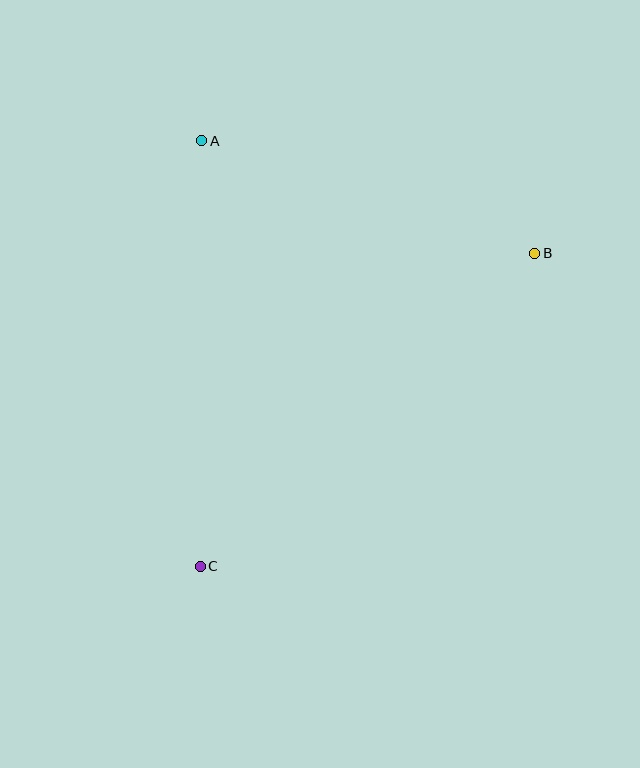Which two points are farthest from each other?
Points B and C are farthest from each other.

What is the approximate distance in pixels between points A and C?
The distance between A and C is approximately 425 pixels.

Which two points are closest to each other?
Points A and B are closest to each other.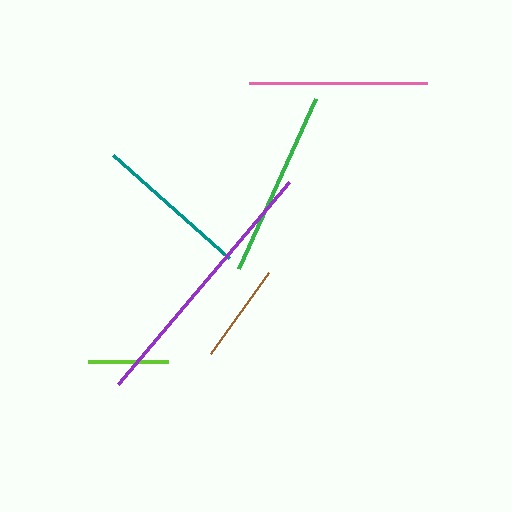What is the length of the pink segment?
The pink segment is approximately 177 pixels long.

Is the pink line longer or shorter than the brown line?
The pink line is longer than the brown line.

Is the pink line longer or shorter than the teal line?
The pink line is longer than the teal line.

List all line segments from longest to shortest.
From longest to shortest: purple, green, pink, teal, brown, lime.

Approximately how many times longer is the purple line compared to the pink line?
The purple line is approximately 1.5 times the length of the pink line.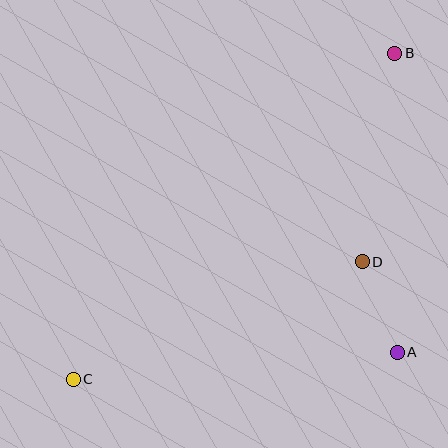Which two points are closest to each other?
Points A and D are closest to each other.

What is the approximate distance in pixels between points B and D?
The distance between B and D is approximately 211 pixels.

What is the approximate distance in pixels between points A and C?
The distance between A and C is approximately 325 pixels.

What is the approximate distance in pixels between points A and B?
The distance between A and B is approximately 299 pixels.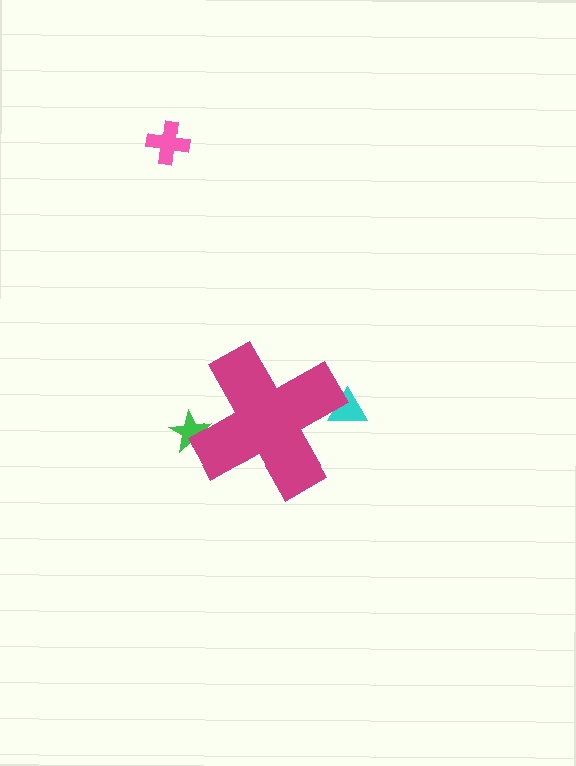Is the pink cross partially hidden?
No, the pink cross is fully visible.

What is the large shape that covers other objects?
A magenta cross.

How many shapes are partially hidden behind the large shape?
2 shapes are partially hidden.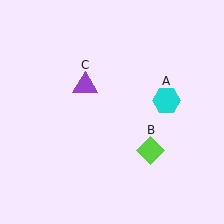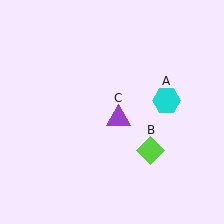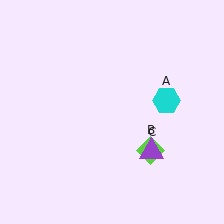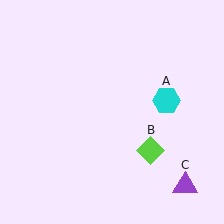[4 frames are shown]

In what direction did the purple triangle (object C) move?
The purple triangle (object C) moved down and to the right.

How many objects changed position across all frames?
1 object changed position: purple triangle (object C).